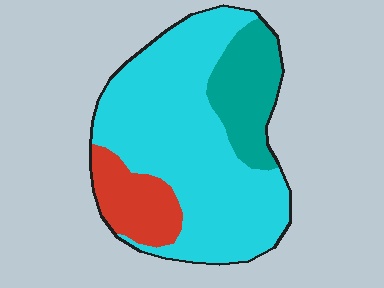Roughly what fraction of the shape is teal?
Teal covers roughly 20% of the shape.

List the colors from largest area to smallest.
From largest to smallest: cyan, teal, red.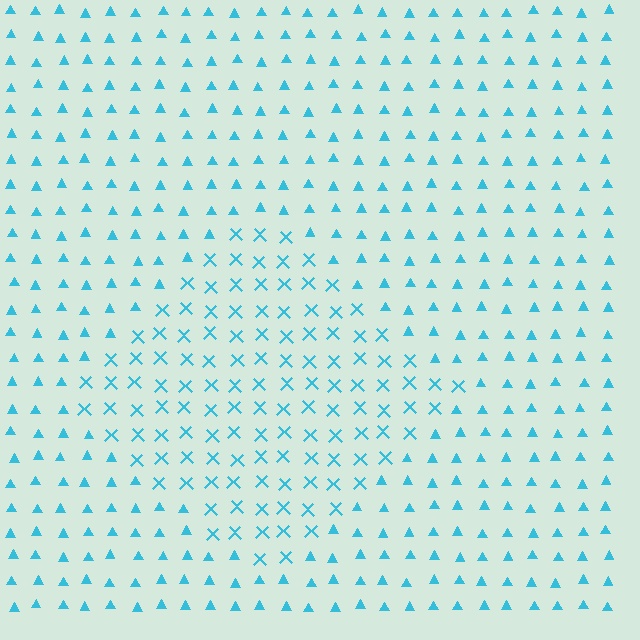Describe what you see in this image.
The image is filled with small cyan elements arranged in a uniform grid. A diamond-shaped region contains X marks, while the surrounding area contains triangles. The boundary is defined purely by the change in element shape.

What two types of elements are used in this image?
The image uses X marks inside the diamond region and triangles outside it.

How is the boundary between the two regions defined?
The boundary is defined by a change in element shape: X marks inside vs. triangles outside. All elements share the same color and spacing.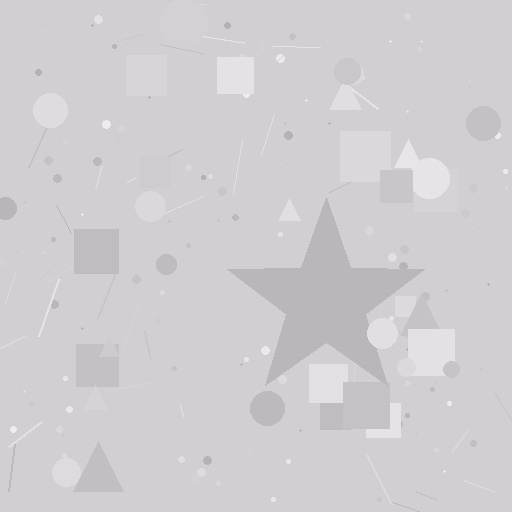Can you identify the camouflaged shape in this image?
The camouflaged shape is a star.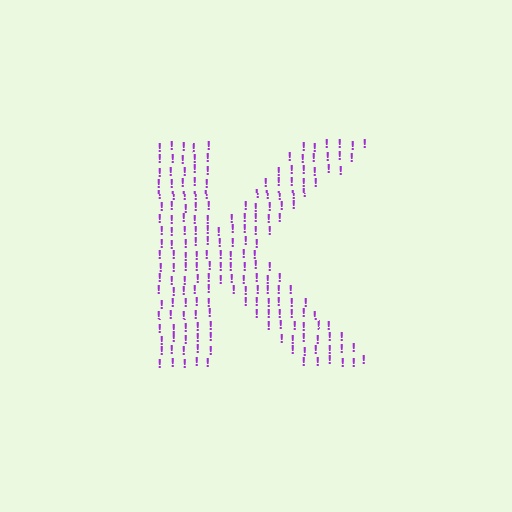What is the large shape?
The large shape is the letter K.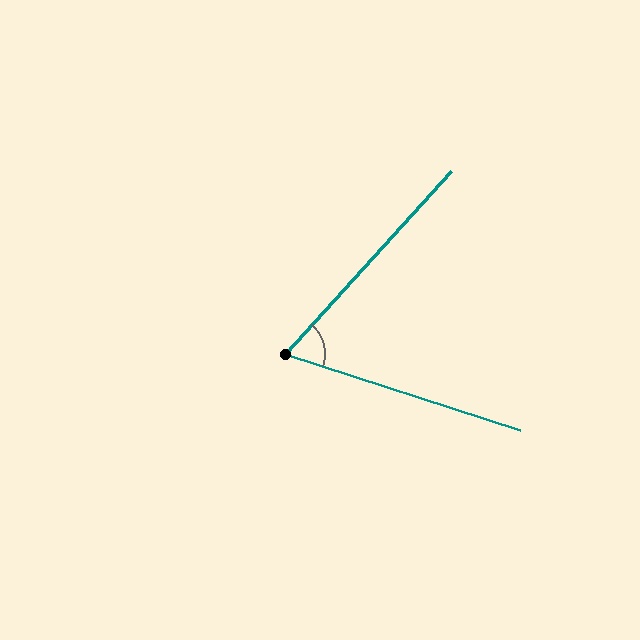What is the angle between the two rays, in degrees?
Approximately 66 degrees.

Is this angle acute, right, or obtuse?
It is acute.